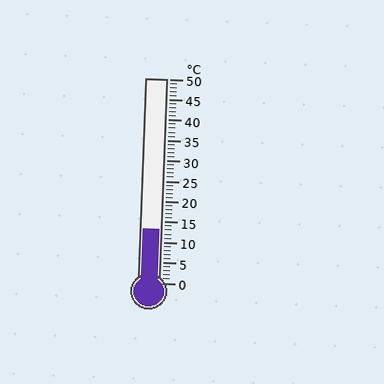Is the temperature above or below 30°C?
The temperature is below 30°C.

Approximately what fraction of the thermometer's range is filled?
The thermometer is filled to approximately 25% of its range.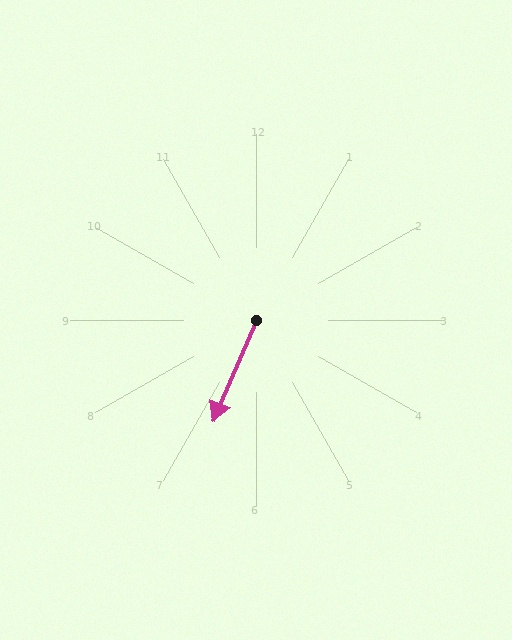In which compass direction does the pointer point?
Southwest.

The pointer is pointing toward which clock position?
Roughly 7 o'clock.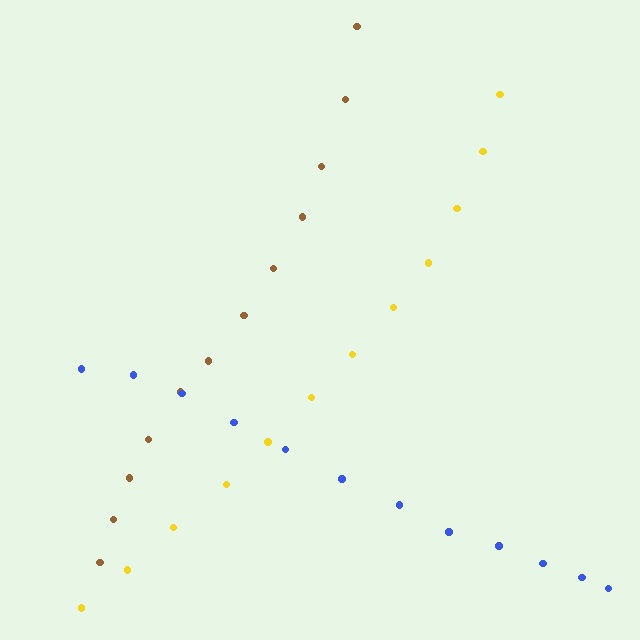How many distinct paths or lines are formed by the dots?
There are 3 distinct paths.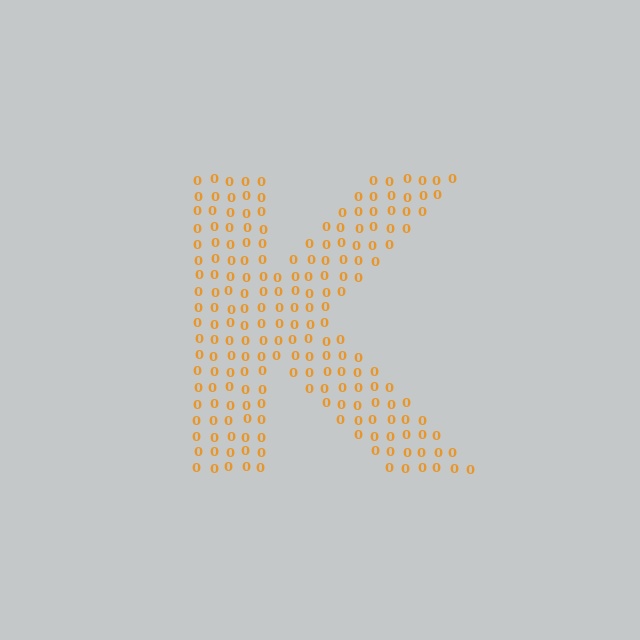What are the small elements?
The small elements are digit 0's.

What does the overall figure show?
The overall figure shows the letter K.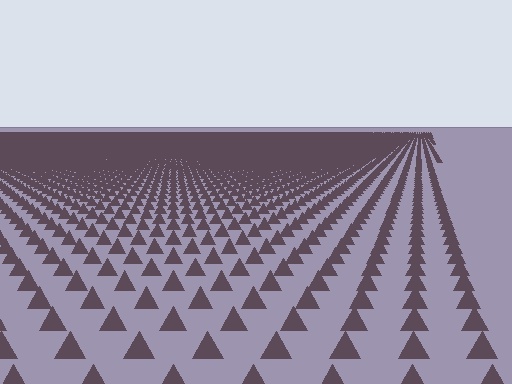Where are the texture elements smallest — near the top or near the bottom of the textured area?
Near the top.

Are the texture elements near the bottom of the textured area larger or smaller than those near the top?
Larger. Near the bottom, elements are closer to the viewer and appear at a bigger on-screen size.